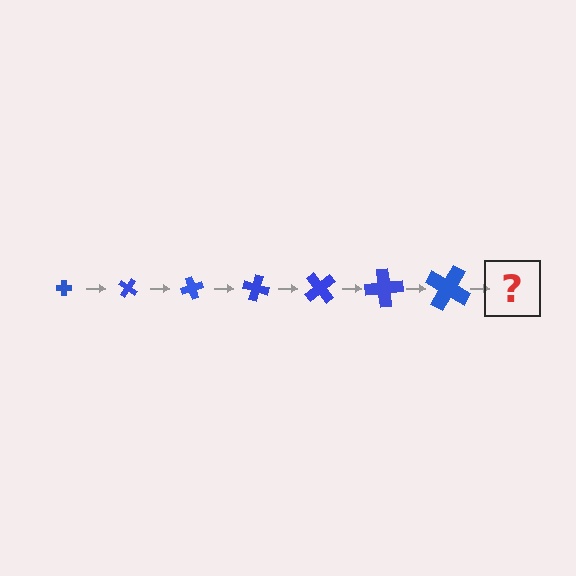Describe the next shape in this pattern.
It should be a cross, larger than the previous one and rotated 245 degrees from the start.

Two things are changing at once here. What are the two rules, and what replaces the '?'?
The two rules are that the cross grows larger each step and it rotates 35 degrees each step. The '?' should be a cross, larger than the previous one and rotated 245 degrees from the start.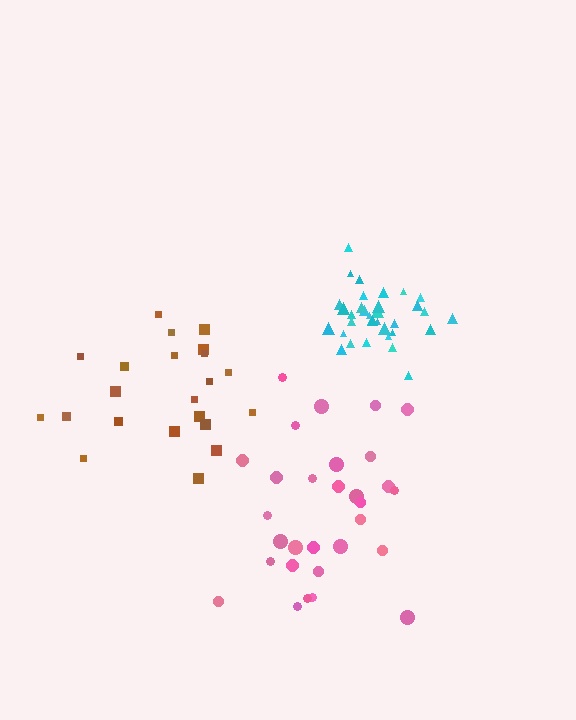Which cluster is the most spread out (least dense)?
Pink.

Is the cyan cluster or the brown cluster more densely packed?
Cyan.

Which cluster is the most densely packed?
Cyan.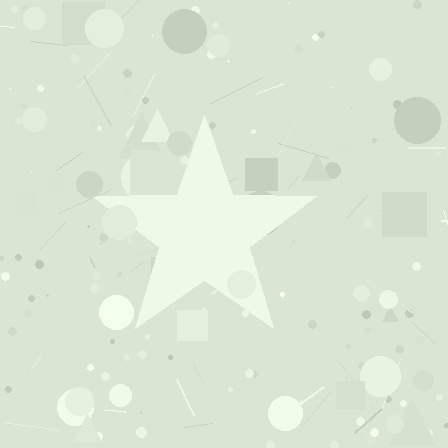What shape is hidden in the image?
A star is hidden in the image.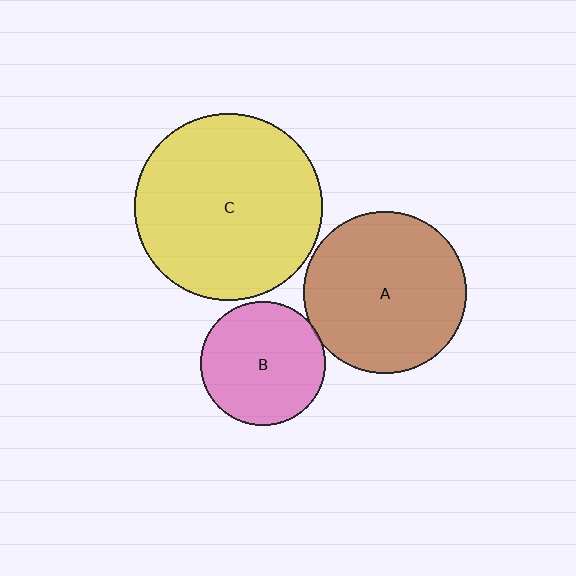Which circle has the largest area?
Circle C (yellow).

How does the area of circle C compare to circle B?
Approximately 2.3 times.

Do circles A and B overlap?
Yes.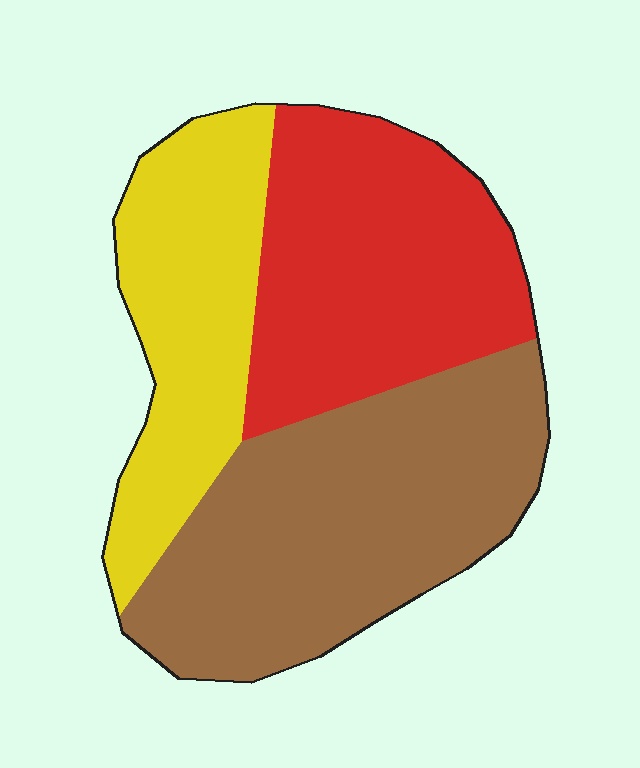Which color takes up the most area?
Brown, at roughly 40%.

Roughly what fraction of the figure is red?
Red takes up about one third (1/3) of the figure.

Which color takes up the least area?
Yellow, at roughly 25%.